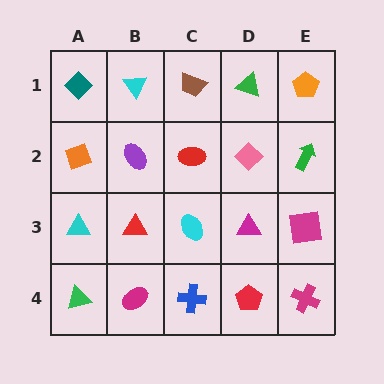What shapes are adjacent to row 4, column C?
A cyan ellipse (row 3, column C), a magenta ellipse (row 4, column B), a red pentagon (row 4, column D).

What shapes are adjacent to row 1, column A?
An orange diamond (row 2, column A), a cyan triangle (row 1, column B).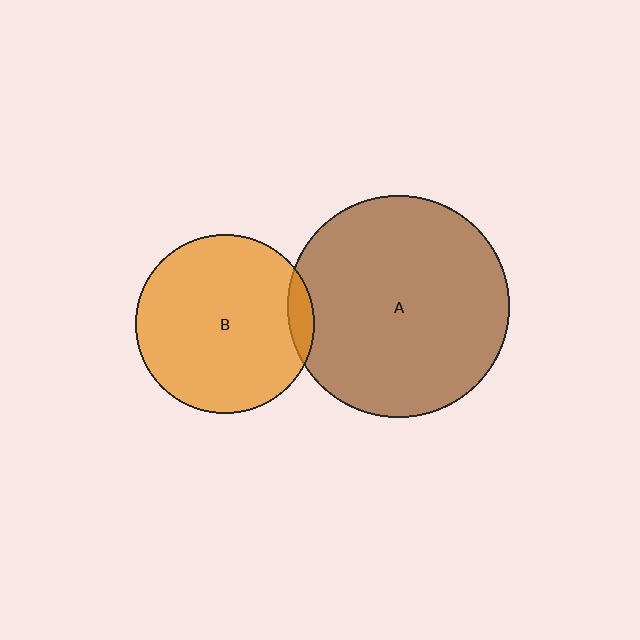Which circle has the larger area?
Circle A (brown).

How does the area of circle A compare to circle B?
Approximately 1.5 times.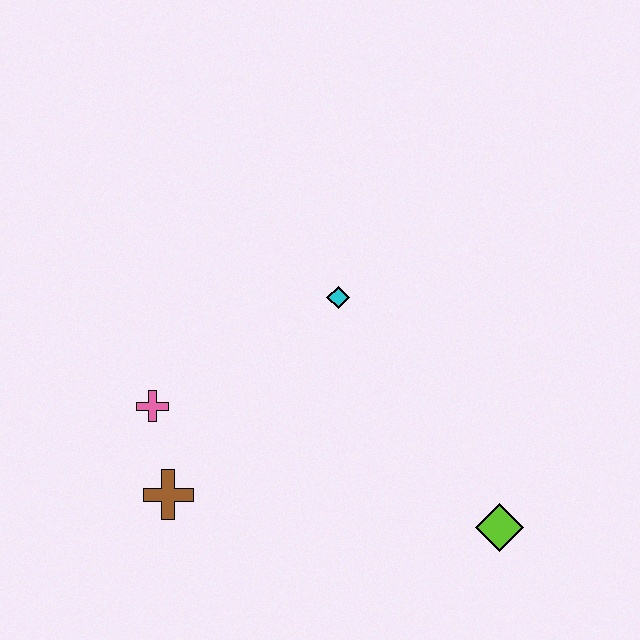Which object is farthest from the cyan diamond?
The lime diamond is farthest from the cyan diamond.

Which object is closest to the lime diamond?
The cyan diamond is closest to the lime diamond.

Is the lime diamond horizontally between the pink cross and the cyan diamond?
No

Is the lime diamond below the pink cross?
Yes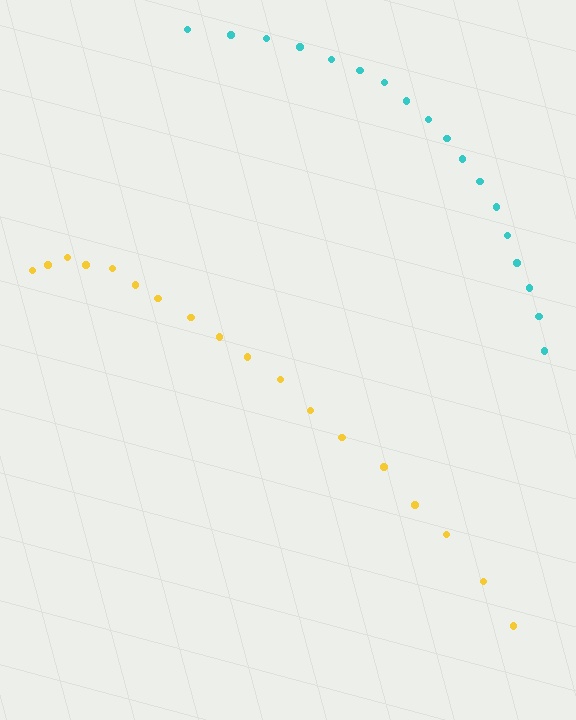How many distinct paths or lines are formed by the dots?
There are 2 distinct paths.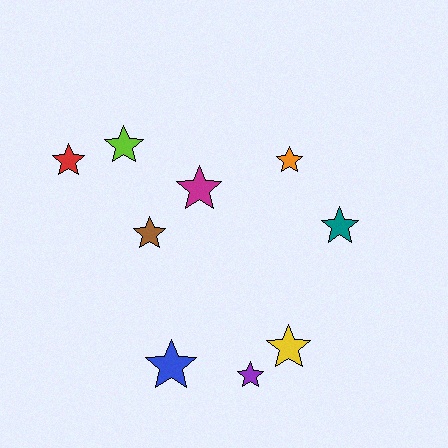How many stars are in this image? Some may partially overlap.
There are 9 stars.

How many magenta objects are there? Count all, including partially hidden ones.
There is 1 magenta object.